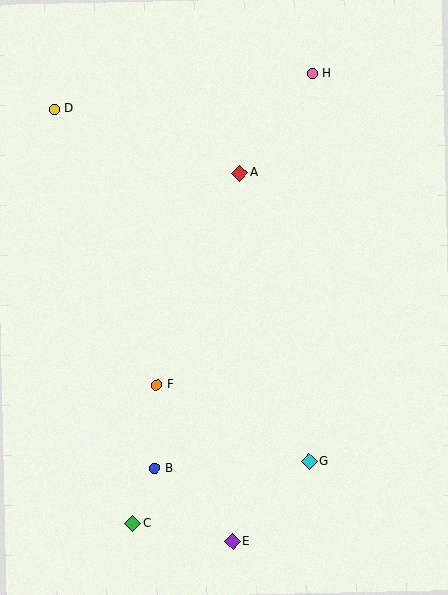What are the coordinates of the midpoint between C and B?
The midpoint between C and B is at (144, 496).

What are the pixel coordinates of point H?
Point H is at (313, 73).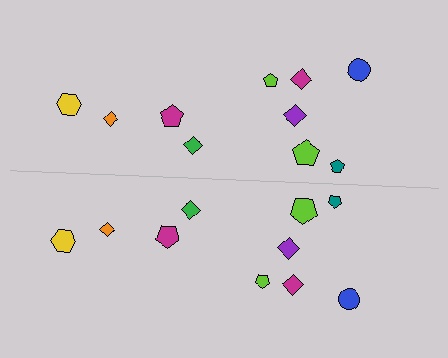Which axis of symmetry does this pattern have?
The pattern has a horizontal axis of symmetry running through the center of the image.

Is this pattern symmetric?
Yes, this pattern has bilateral (reflection) symmetry.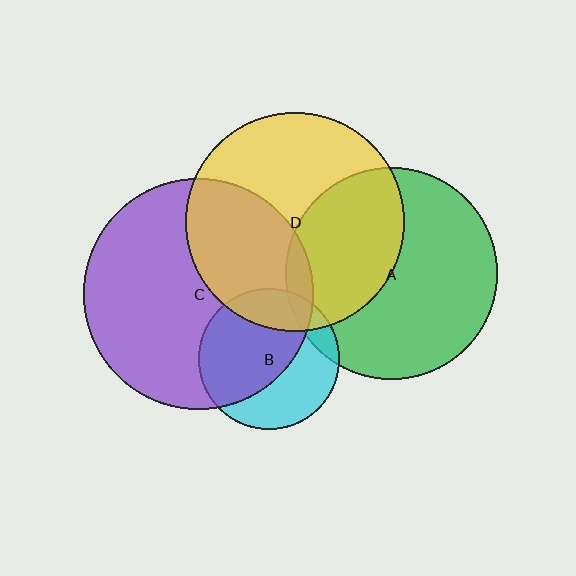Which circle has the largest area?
Circle C (purple).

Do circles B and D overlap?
Yes.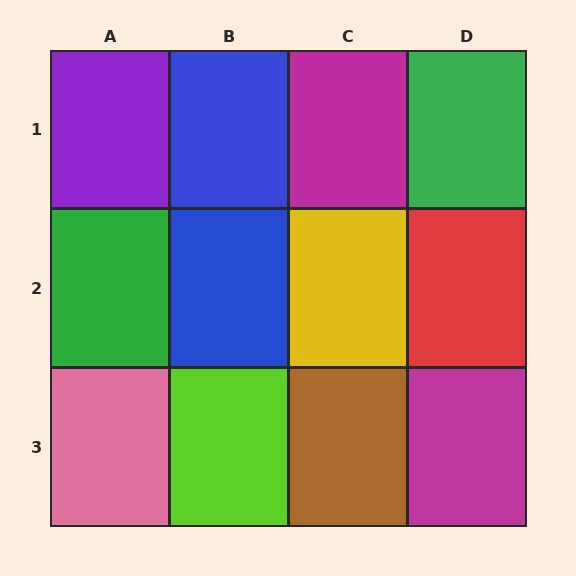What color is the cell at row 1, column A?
Purple.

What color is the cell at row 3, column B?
Lime.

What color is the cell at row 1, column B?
Blue.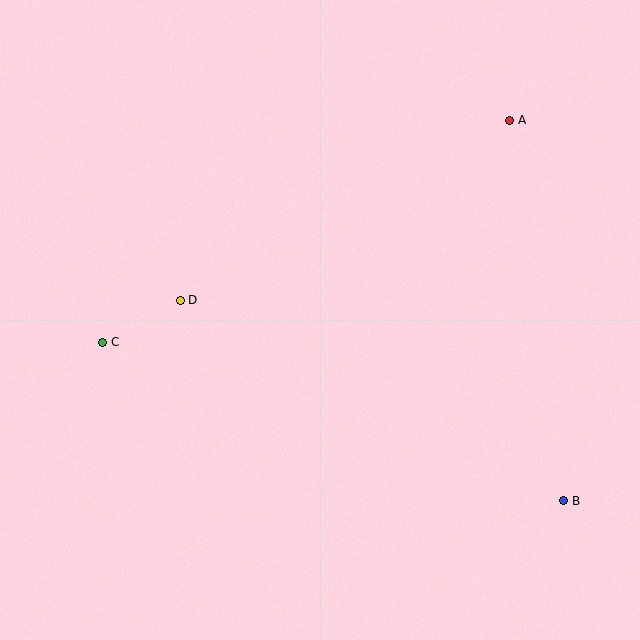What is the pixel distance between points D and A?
The distance between D and A is 376 pixels.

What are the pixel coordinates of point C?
Point C is at (103, 342).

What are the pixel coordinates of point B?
Point B is at (564, 501).